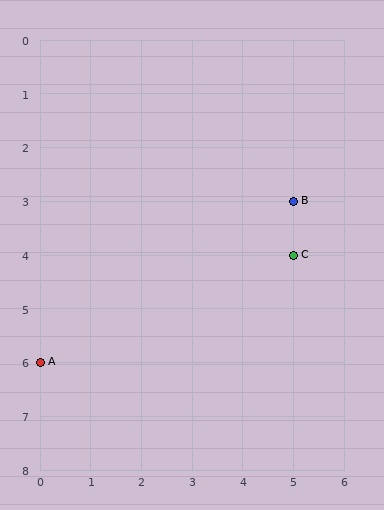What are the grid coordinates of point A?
Point A is at grid coordinates (0, 6).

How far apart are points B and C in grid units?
Points B and C are 1 row apart.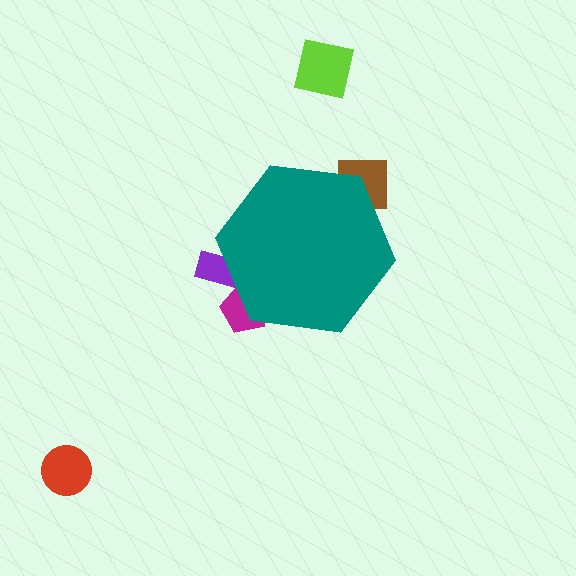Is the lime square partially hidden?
No, the lime square is fully visible.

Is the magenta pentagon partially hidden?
Yes, the magenta pentagon is partially hidden behind the teal hexagon.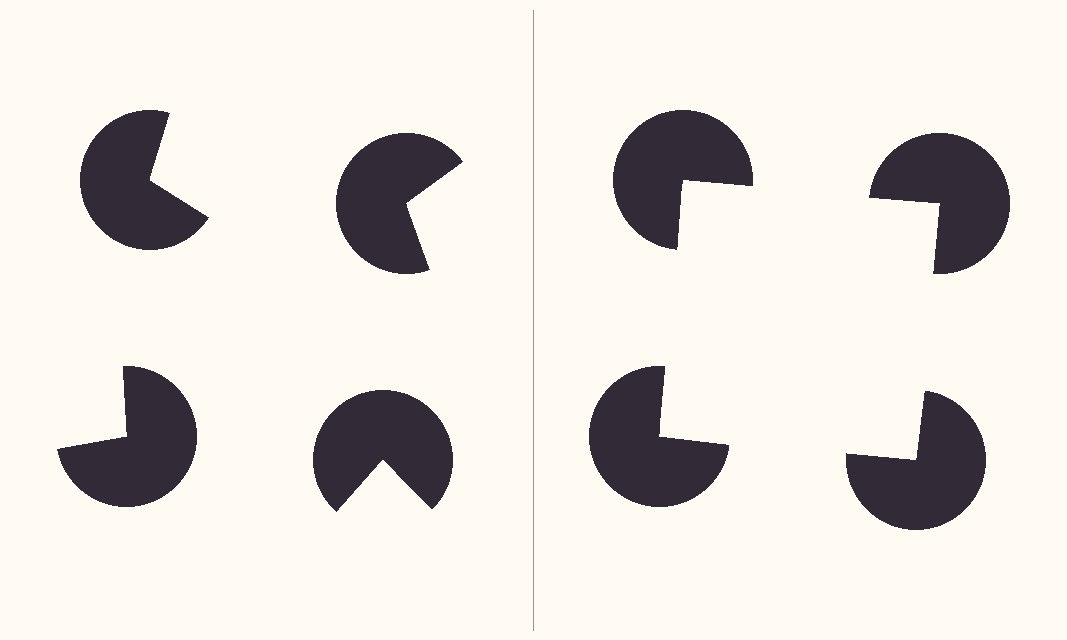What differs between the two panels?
The pac-man discs are positioned identically on both sides; only the wedge orientations differ. On the right they align to a square; on the left they are misaligned.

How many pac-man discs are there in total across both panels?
8 — 4 on each side.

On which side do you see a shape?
An illusory square appears on the right side. On the left side the wedge cuts are rotated, so no coherent shape forms.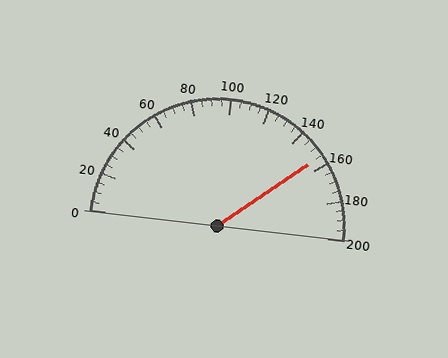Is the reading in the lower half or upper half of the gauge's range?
The reading is in the upper half of the range (0 to 200).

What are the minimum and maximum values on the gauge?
The gauge ranges from 0 to 200.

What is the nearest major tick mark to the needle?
The nearest major tick mark is 160.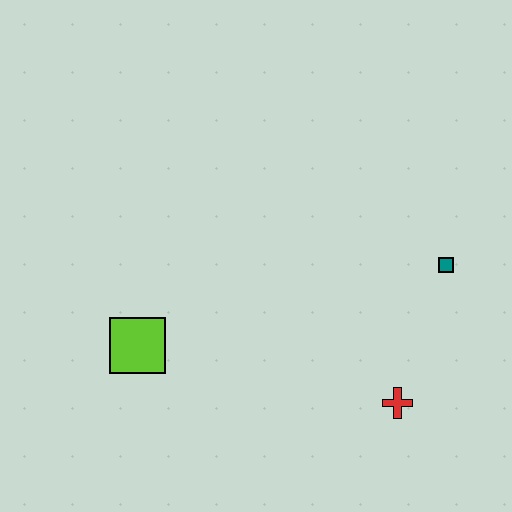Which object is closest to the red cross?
The teal square is closest to the red cross.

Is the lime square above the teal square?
No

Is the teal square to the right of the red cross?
Yes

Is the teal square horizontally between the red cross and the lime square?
No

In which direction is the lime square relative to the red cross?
The lime square is to the left of the red cross.